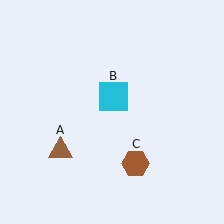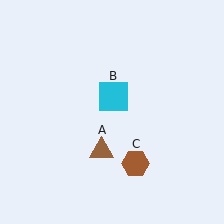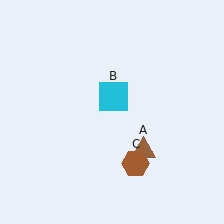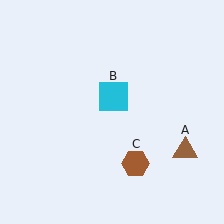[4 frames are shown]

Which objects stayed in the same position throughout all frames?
Cyan square (object B) and brown hexagon (object C) remained stationary.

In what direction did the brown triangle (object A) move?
The brown triangle (object A) moved right.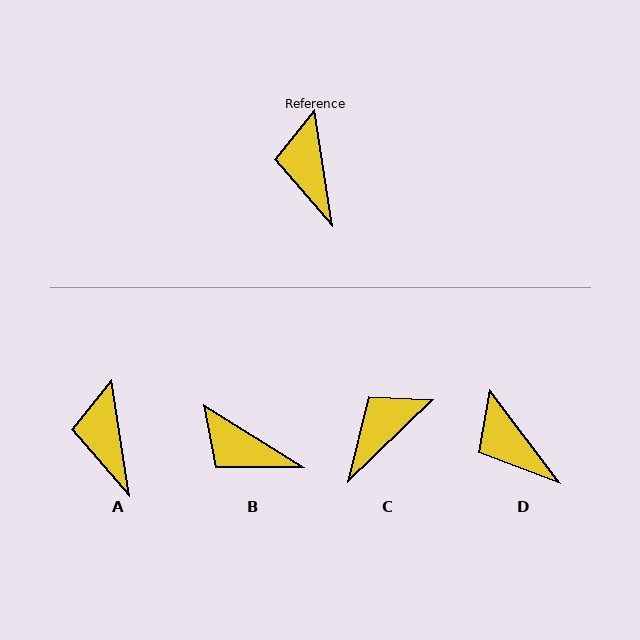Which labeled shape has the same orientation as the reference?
A.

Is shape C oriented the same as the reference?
No, it is off by about 55 degrees.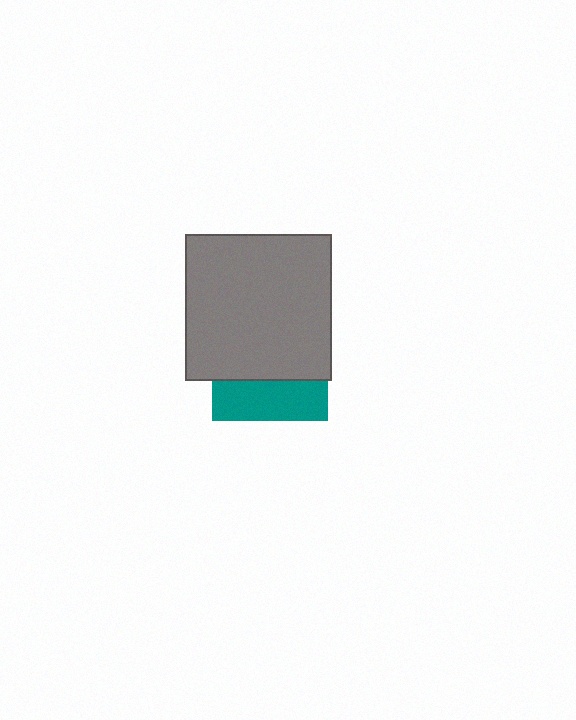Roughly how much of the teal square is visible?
A small part of it is visible (roughly 34%).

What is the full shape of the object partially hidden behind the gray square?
The partially hidden object is a teal square.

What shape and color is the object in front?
The object in front is a gray square.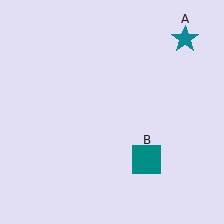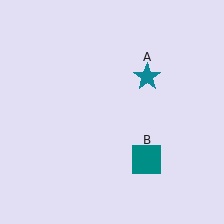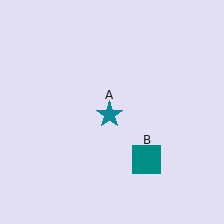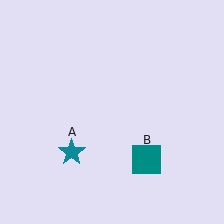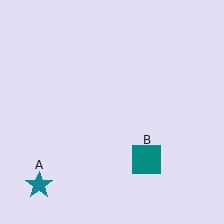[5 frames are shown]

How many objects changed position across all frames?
1 object changed position: teal star (object A).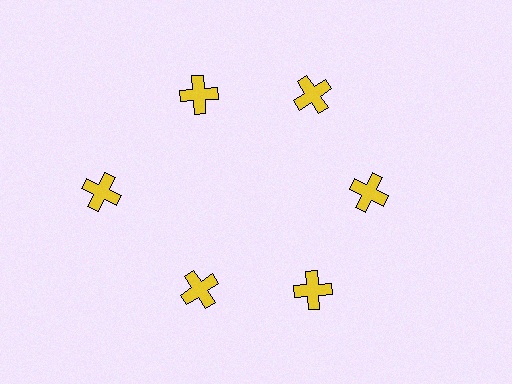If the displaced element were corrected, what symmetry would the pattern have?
It would have 6-fold rotational symmetry — the pattern would map onto itself every 60 degrees.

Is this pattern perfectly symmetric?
No. The 6 yellow crosses are arranged in a ring, but one element near the 9 o'clock position is pushed outward from the center, breaking the 6-fold rotational symmetry.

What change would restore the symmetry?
The symmetry would be restored by moving it inward, back onto the ring so that all 6 crosses sit at equal angles and equal distance from the center.